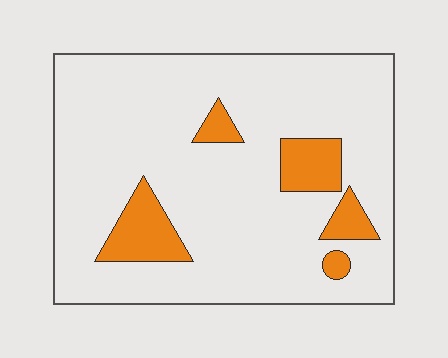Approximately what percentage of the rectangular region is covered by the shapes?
Approximately 15%.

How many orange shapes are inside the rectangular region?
5.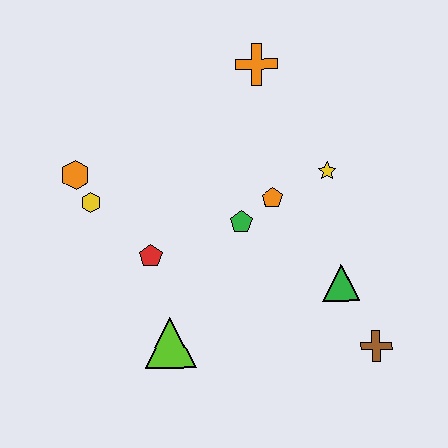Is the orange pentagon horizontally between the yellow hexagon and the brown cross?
Yes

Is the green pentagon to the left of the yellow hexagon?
No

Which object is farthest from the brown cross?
The orange hexagon is farthest from the brown cross.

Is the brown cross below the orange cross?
Yes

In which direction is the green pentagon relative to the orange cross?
The green pentagon is below the orange cross.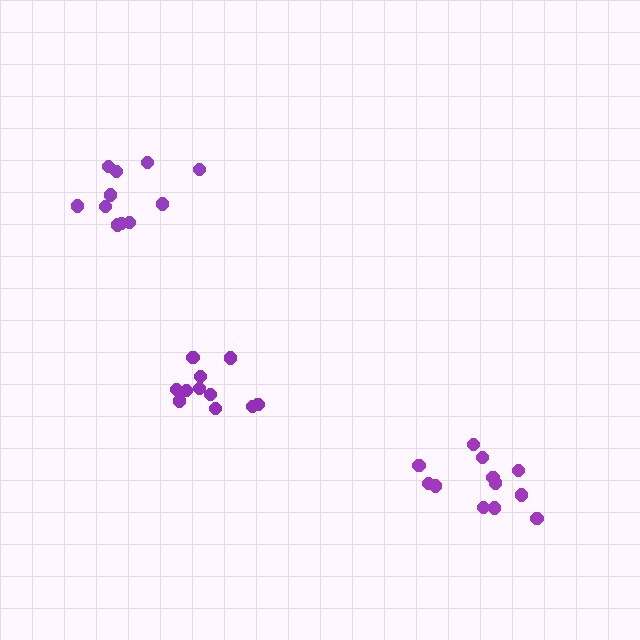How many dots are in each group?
Group 1: 11 dots, Group 2: 12 dots, Group 3: 11 dots (34 total).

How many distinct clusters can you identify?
There are 3 distinct clusters.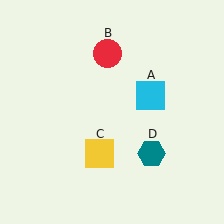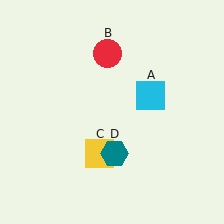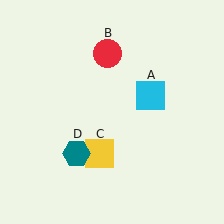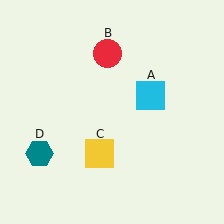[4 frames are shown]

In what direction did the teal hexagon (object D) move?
The teal hexagon (object D) moved left.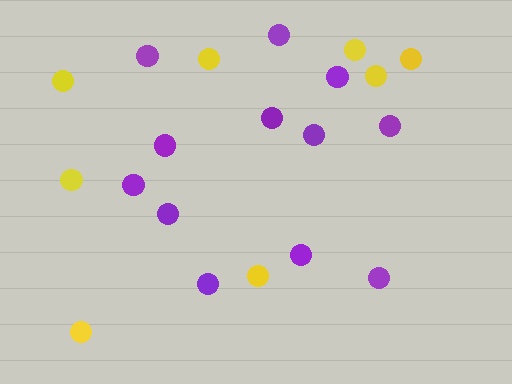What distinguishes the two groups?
There are 2 groups: one group of yellow circles (8) and one group of purple circles (12).